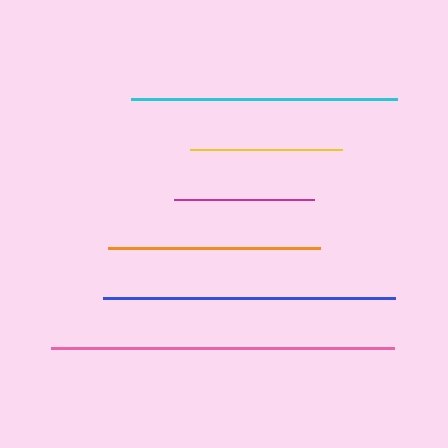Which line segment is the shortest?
The magenta line is the shortest at approximately 140 pixels.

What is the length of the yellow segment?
The yellow segment is approximately 152 pixels long.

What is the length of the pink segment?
The pink segment is approximately 343 pixels long.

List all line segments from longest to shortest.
From longest to shortest: pink, blue, cyan, orange, yellow, magenta.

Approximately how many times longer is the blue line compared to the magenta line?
The blue line is approximately 2.1 times the length of the magenta line.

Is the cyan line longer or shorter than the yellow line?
The cyan line is longer than the yellow line.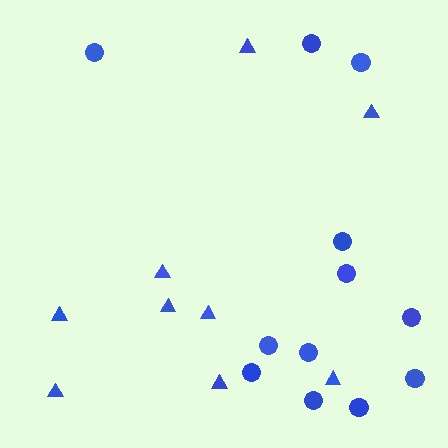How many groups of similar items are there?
There are 2 groups: one group of circles (12) and one group of triangles (9).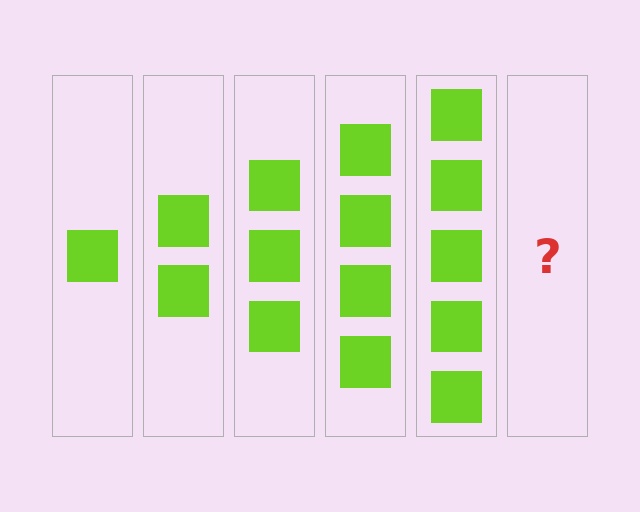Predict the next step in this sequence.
The next step is 6 squares.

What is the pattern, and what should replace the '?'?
The pattern is that each step adds one more square. The '?' should be 6 squares.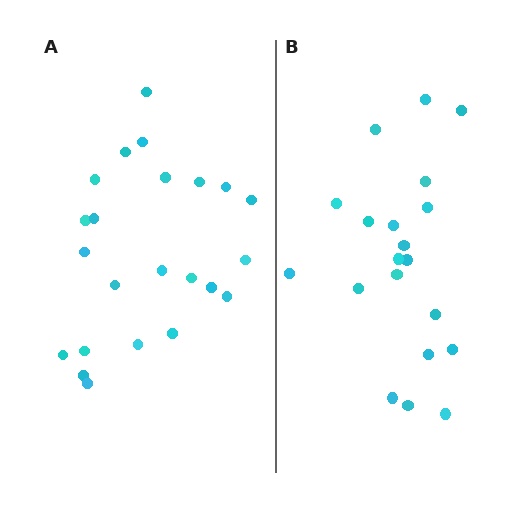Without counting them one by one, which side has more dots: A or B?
Region A (the left region) has more dots.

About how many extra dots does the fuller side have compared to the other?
Region A has just a few more — roughly 2 or 3 more dots than region B.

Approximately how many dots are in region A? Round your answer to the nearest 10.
About 20 dots. (The exact count is 23, which rounds to 20.)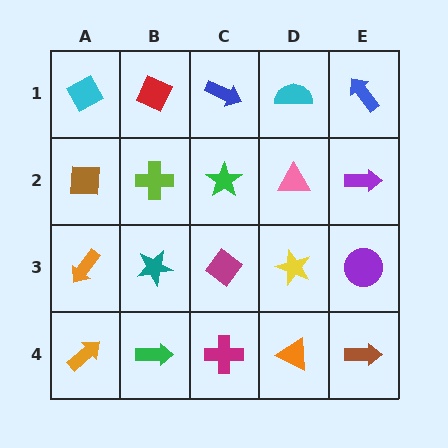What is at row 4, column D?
An orange triangle.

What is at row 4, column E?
A brown arrow.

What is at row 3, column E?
A purple circle.